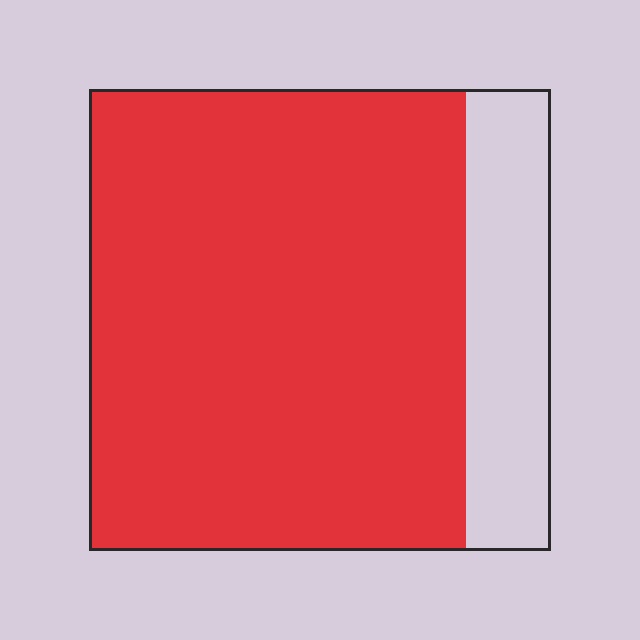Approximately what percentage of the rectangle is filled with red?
Approximately 80%.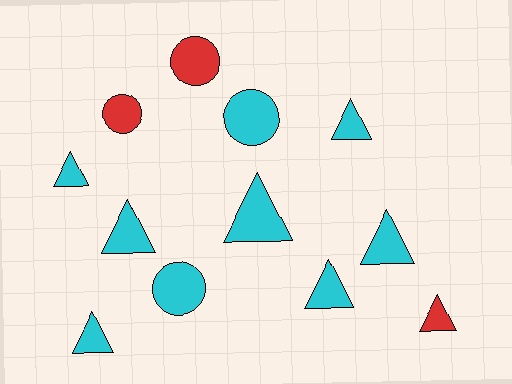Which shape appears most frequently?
Triangle, with 8 objects.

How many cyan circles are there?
There are 2 cyan circles.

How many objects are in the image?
There are 12 objects.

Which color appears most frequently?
Cyan, with 9 objects.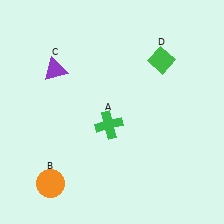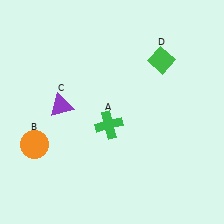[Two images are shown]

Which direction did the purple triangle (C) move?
The purple triangle (C) moved down.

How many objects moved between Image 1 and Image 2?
2 objects moved between the two images.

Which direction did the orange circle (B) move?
The orange circle (B) moved up.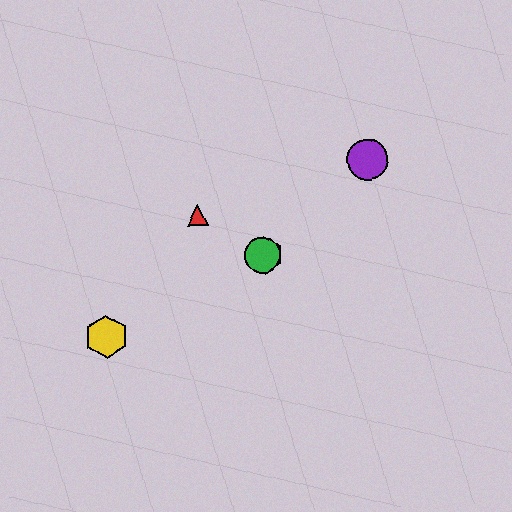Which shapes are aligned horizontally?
The blue hexagon, the green circle are aligned horizontally.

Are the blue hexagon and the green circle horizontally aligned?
Yes, both are at y≈255.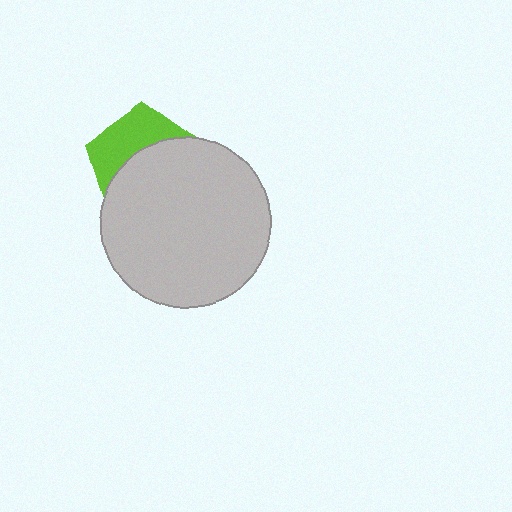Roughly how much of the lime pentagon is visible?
A small part of it is visible (roughly 40%).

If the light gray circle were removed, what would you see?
You would see the complete lime pentagon.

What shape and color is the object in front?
The object in front is a light gray circle.